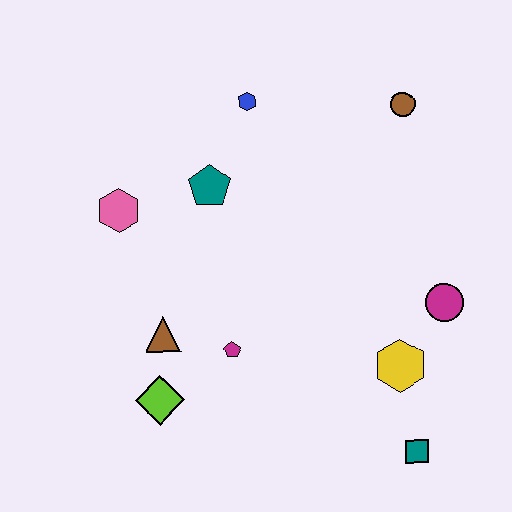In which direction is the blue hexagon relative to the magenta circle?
The blue hexagon is above the magenta circle.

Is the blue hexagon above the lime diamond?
Yes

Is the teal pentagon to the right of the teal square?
No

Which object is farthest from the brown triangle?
The brown circle is farthest from the brown triangle.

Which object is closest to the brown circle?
The blue hexagon is closest to the brown circle.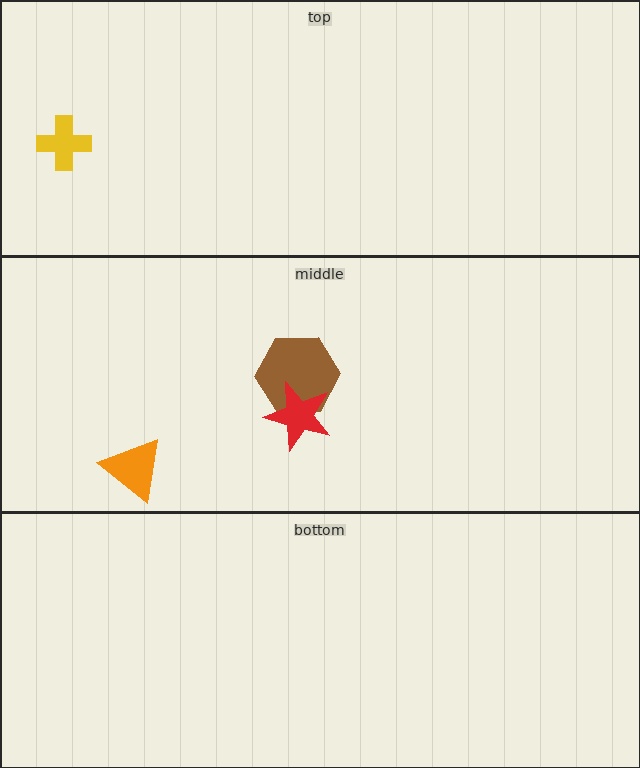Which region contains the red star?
The middle region.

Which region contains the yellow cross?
The top region.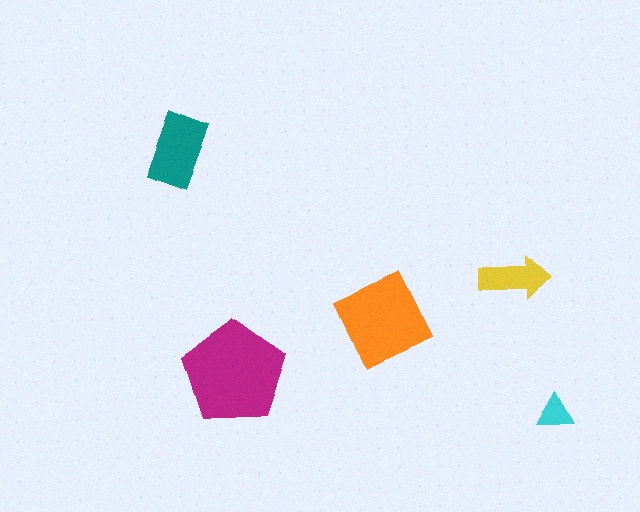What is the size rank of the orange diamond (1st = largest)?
2nd.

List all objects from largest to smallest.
The magenta pentagon, the orange diamond, the teal rectangle, the yellow arrow, the cyan triangle.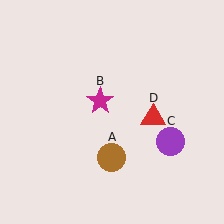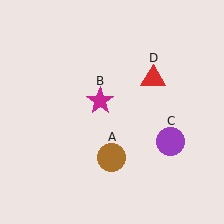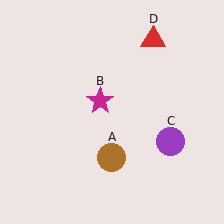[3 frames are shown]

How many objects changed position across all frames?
1 object changed position: red triangle (object D).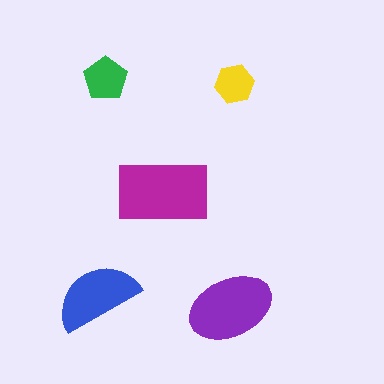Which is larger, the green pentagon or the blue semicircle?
The blue semicircle.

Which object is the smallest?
The yellow hexagon.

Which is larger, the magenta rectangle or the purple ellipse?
The magenta rectangle.